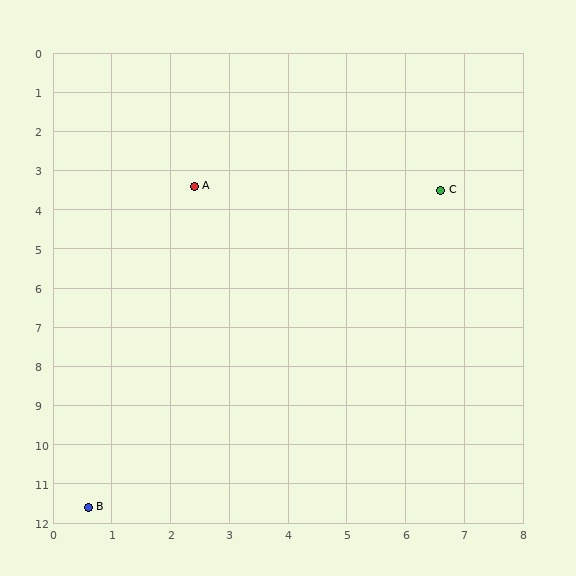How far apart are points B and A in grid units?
Points B and A are about 8.4 grid units apart.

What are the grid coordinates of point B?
Point B is at approximately (0.6, 11.6).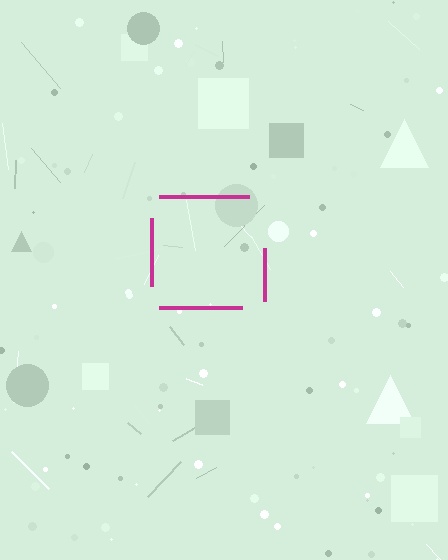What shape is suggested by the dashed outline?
The dashed outline suggests a square.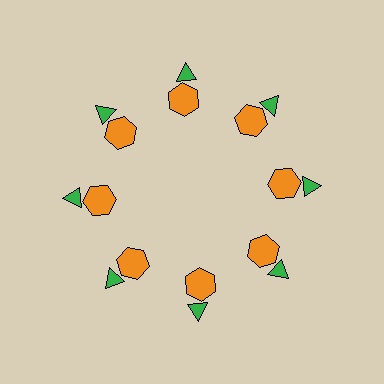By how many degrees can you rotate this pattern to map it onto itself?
The pattern maps onto itself every 45 degrees of rotation.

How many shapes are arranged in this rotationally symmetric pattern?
There are 16 shapes, arranged in 8 groups of 2.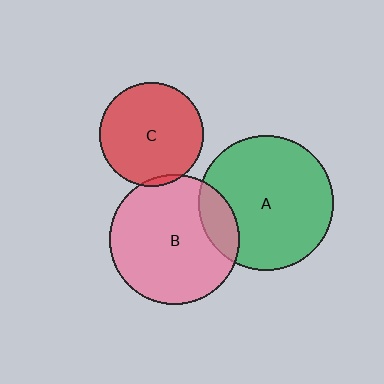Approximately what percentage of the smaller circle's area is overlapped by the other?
Approximately 15%.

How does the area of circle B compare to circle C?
Approximately 1.6 times.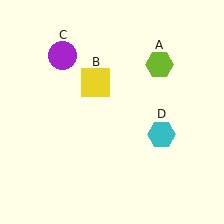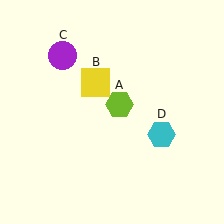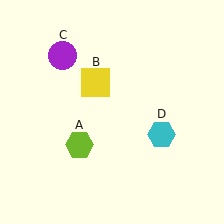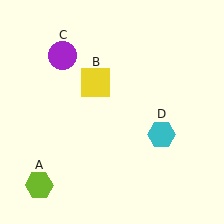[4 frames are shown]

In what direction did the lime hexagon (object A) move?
The lime hexagon (object A) moved down and to the left.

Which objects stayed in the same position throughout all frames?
Yellow square (object B) and purple circle (object C) and cyan hexagon (object D) remained stationary.